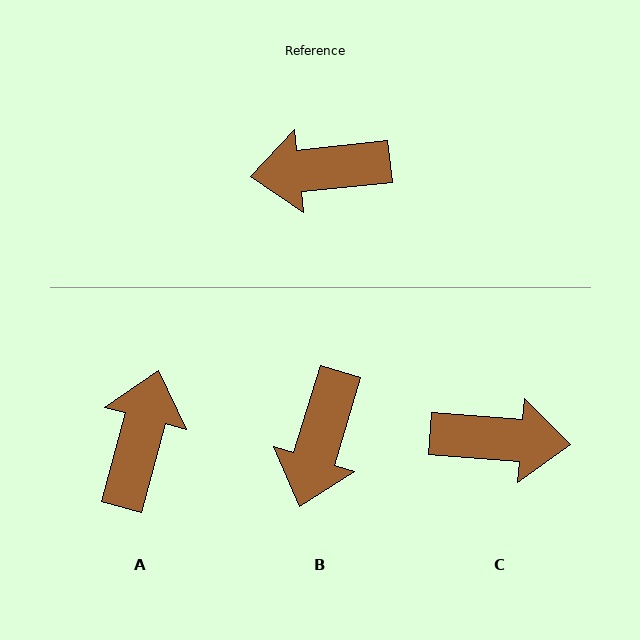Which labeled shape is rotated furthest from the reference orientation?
C, about 170 degrees away.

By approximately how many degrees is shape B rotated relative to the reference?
Approximately 67 degrees counter-clockwise.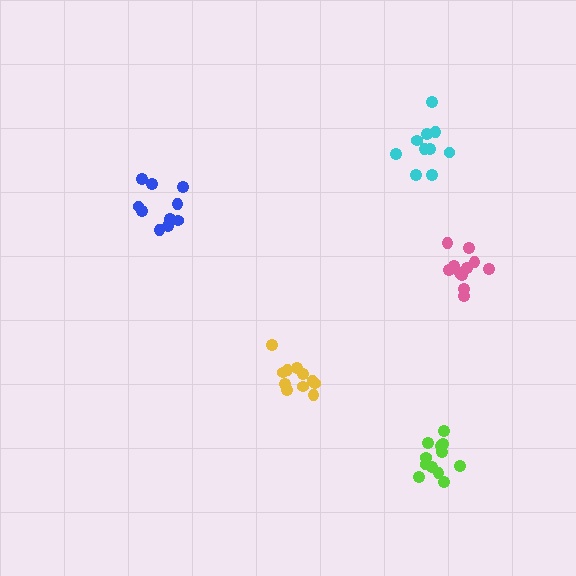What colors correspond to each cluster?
The clusters are colored: lime, cyan, yellow, blue, pink.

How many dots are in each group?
Group 1: 12 dots, Group 2: 11 dots, Group 3: 11 dots, Group 4: 10 dots, Group 5: 11 dots (55 total).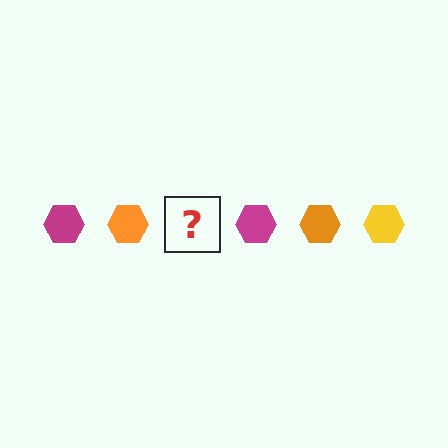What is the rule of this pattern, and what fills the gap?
The rule is that the pattern cycles through magenta, orange, yellow hexagons. The gap should be filled with a yellow hexagon.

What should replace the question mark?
The question mark should be replaced with a yellow hexagon.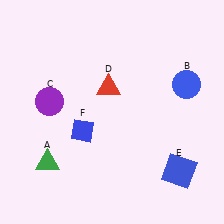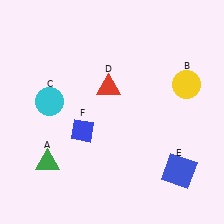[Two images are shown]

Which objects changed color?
B changed from blue to yellow. C changed from purple to cyan.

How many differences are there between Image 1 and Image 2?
There are 2 differences between the two images.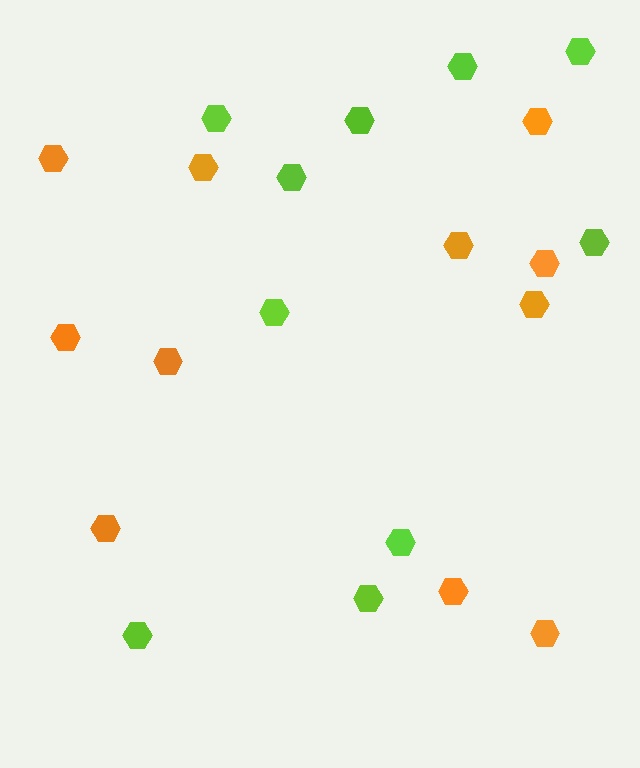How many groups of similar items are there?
There are 2 groups: one group of lime hexagons (10) and one group of orange hexagons (11).